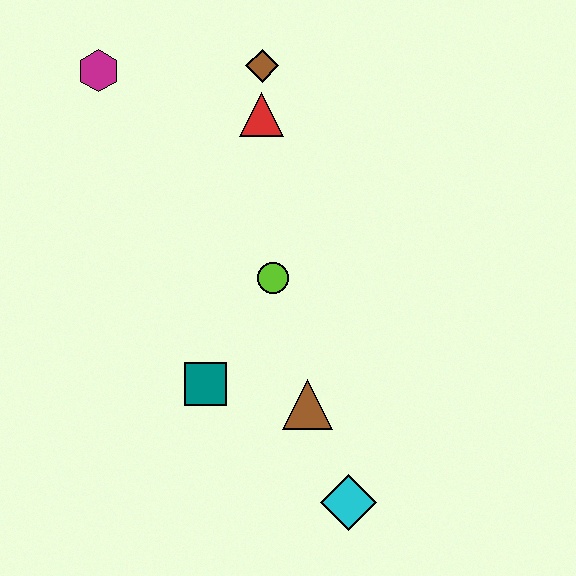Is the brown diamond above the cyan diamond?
Yes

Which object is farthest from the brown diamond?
The cyan diamond is farthest from the brown diamond.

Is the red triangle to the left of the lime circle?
Yes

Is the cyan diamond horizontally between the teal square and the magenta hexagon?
No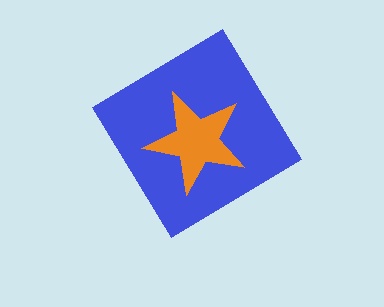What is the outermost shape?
The blue diamond.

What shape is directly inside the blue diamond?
The orange star.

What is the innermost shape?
The orange star.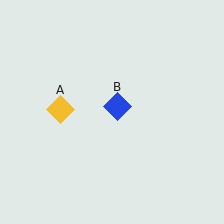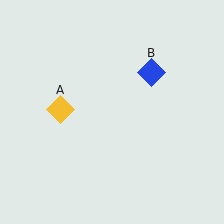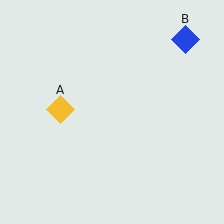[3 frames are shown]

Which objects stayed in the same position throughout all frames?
Yellow diamond (object A) remained stationary.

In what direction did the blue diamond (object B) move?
The blue diamond (object B) moved up and to the right.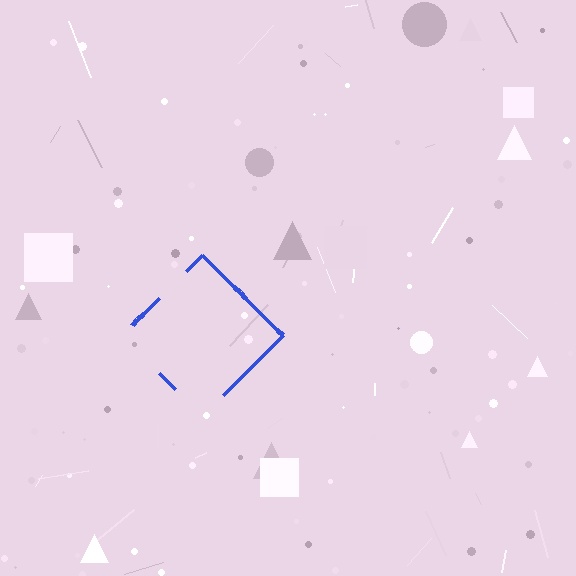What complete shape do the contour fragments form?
The contour fragments form a diamond.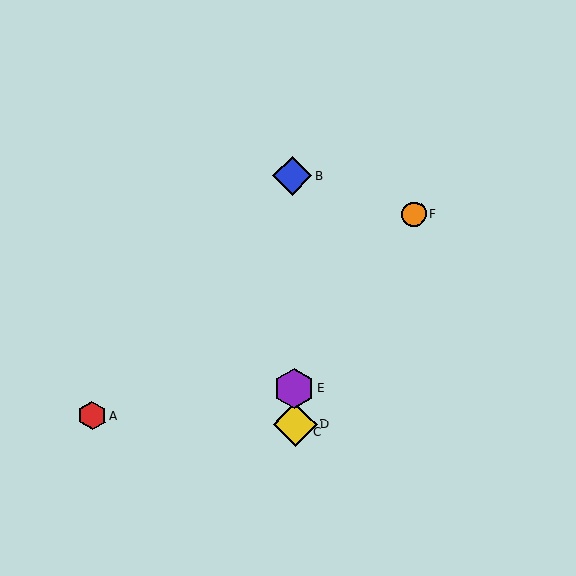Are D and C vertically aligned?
Yes, both are at x≈295.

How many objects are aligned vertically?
4 objects (B, C, D, E) are aligned vertically.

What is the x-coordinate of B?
Object B is at x≈292.